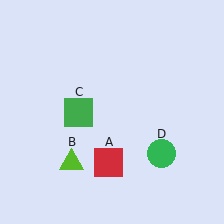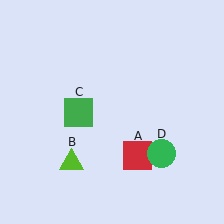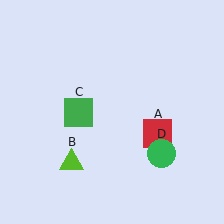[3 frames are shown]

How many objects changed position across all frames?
1 object changed position: red square (object A).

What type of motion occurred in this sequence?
The red square (object A) rotated counterclockwise around the center of the scene.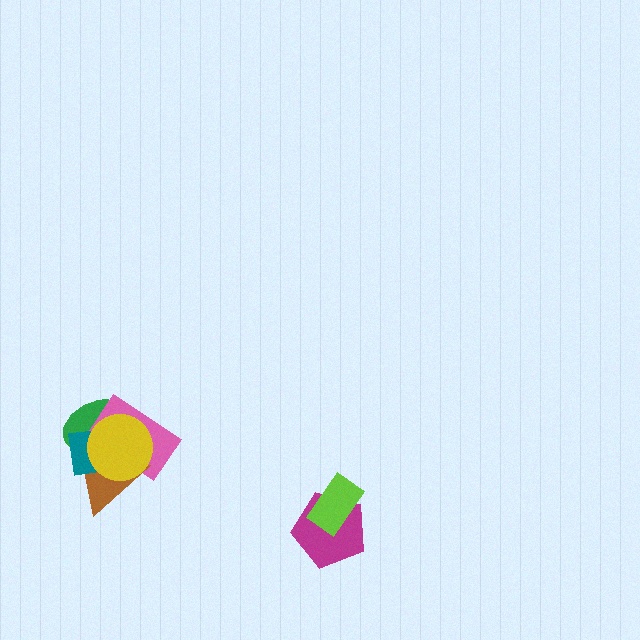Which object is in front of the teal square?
The yellow circle is in front of the teal square.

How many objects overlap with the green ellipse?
4 objects overlap with the green ellipse.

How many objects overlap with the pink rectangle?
4 objects overlap with the pink rectangle.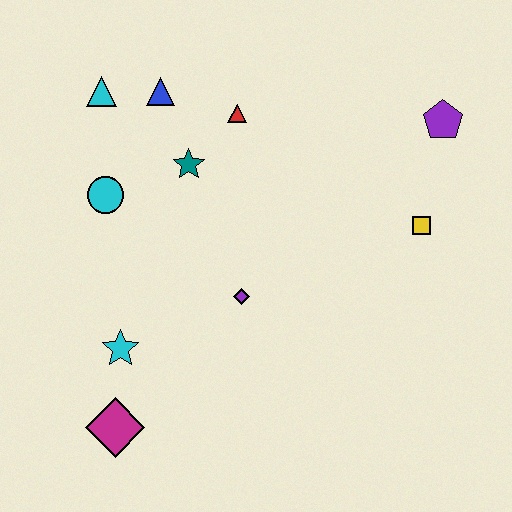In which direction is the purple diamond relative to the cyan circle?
The purple diamond is to the right of the cyan circle.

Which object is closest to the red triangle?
The teal star is closest to the red triangle.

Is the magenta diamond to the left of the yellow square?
Yes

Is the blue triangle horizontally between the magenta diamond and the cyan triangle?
No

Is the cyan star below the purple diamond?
Yes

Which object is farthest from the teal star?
The magenta diamond is farthest from the teal star.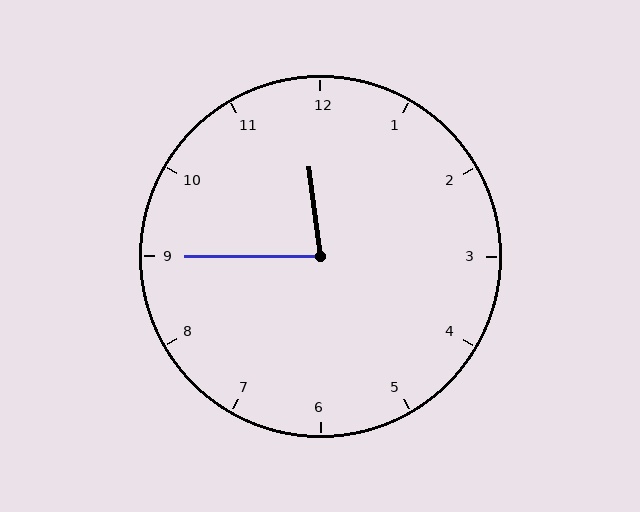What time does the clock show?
11:45.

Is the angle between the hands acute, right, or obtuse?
It is acute.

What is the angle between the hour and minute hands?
Approximately 82 degrees.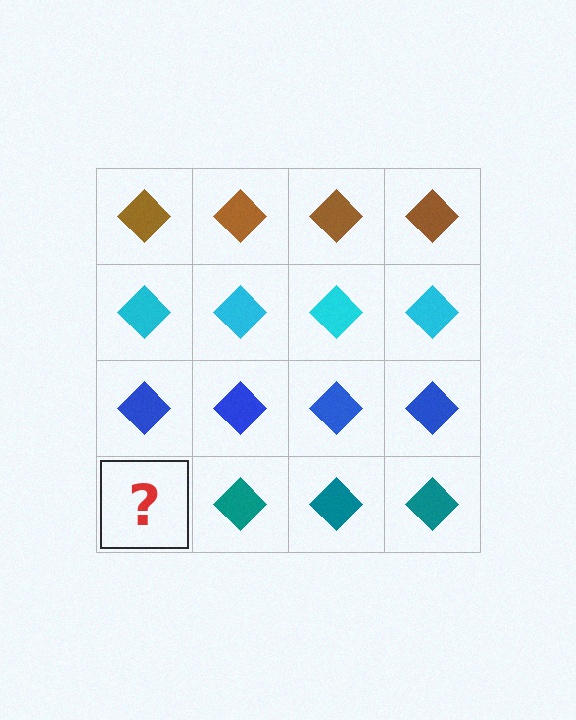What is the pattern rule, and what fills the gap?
The rule is that each row has a consistent color. The gap should be filled with a teal diamond.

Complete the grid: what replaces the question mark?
The question mark should be replaced with a teal diamond.